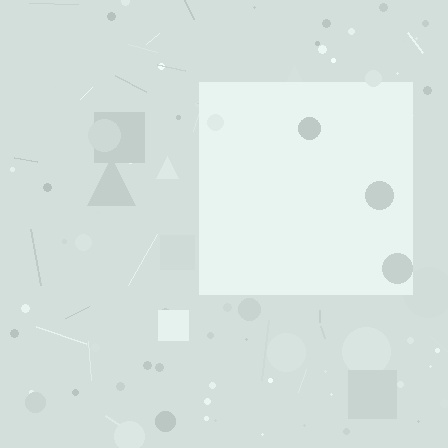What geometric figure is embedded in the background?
A square is embedded in the background.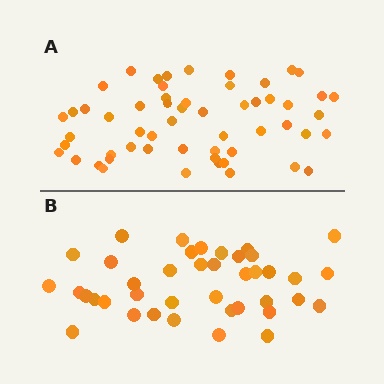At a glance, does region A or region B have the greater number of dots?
Region A (the top region) has more dots.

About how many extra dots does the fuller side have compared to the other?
Region A has approximately 15 more dots than region B.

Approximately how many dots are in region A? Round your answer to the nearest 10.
About 60 dots. (The exact count is 56, which rounds to 60.)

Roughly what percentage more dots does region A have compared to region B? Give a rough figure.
About 40% more.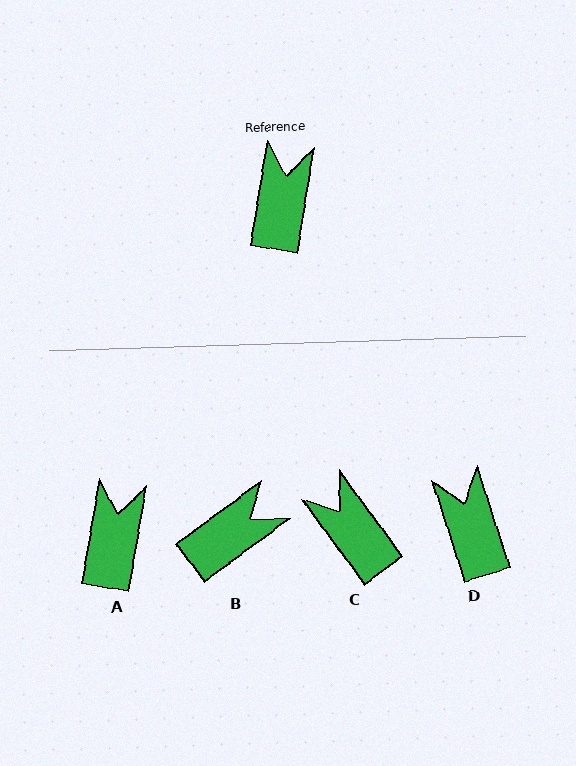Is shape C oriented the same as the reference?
No, it is off by about 46 degrees.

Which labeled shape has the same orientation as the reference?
A.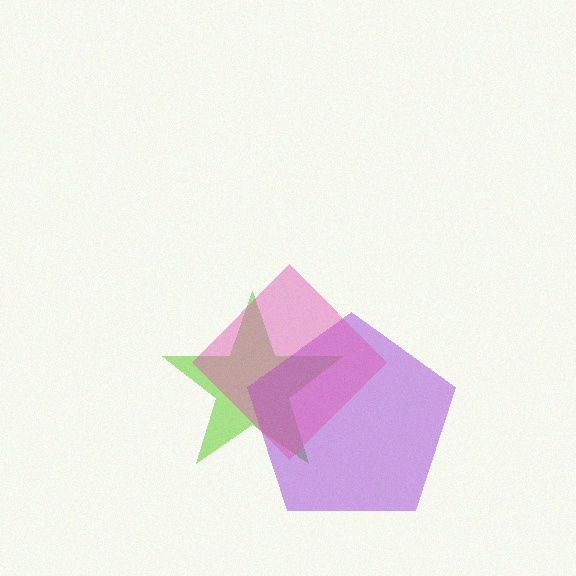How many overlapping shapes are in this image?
There are 3 overlapping shapes in the image.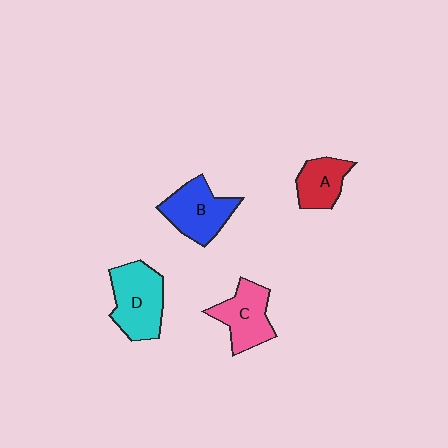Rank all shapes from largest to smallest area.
From largest to smallest: D (cyan), B (blue), C (pink), A (red).